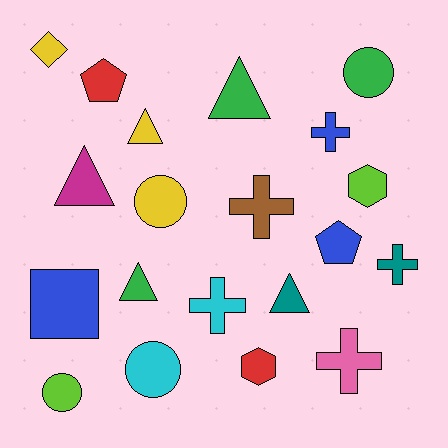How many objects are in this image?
There are 20 objects.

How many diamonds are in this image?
There is 1 diamond.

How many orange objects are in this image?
There are no orange objects.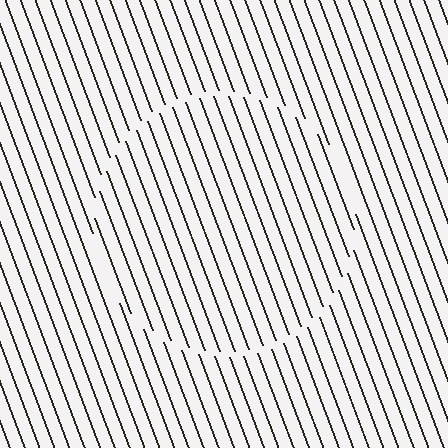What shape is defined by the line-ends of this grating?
An illusory circle. The interior of the shape contains the same grating, shifted by half a period — the contour is defined by the phase discontinuity where line-ends from the inner and outer gratings abut.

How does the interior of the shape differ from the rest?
The interior of the shape contains the same grating, shifted by half a period — the contour is defined by the phase discontinuity where line-ends from the inner and outer gratings abut.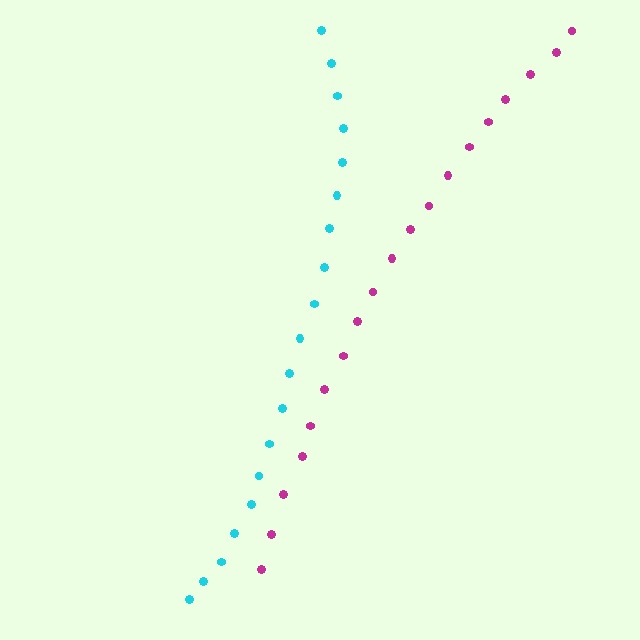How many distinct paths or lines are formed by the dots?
There are 2 distinct paths.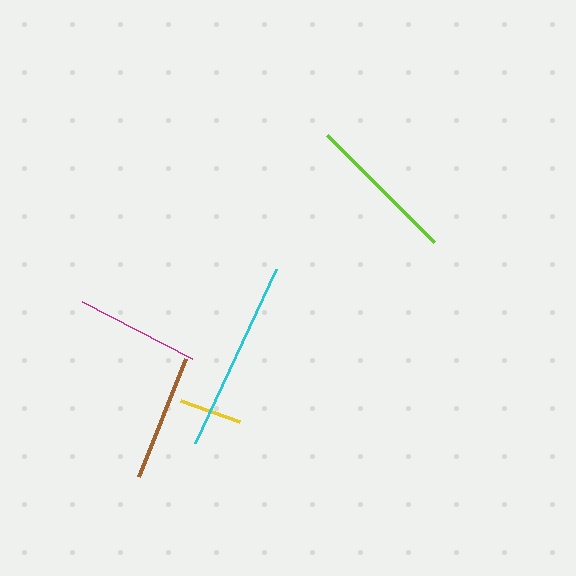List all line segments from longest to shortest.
From longest to shortest: cyan, lime, brown, magenta, yellow.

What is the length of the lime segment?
The lime segment is approximately 152 pixels long.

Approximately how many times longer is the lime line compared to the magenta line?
The lime line is approximately 1.2 times the length of the magenta line.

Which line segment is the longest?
The cyan line is the longest at approximately 192 pixels.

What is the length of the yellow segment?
The yellow segment is approximately 63 pixels long.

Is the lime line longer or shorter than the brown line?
The lime line is longer than the brown line.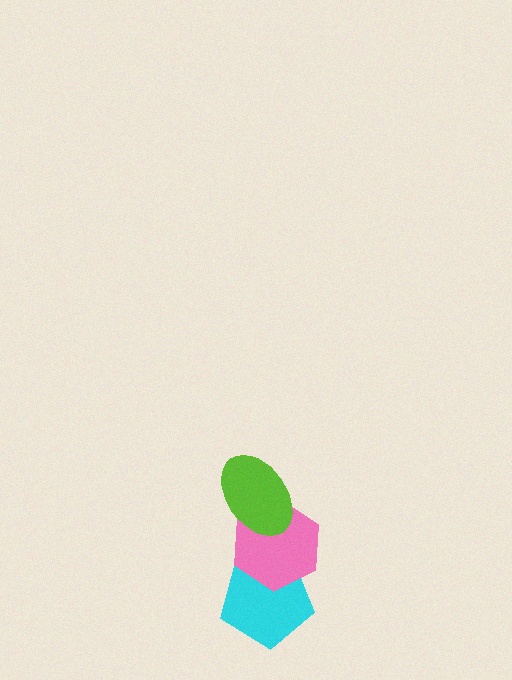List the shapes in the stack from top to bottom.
From top to bottom: the lime ellipse, the pink hexagon, the cyan pentagon.